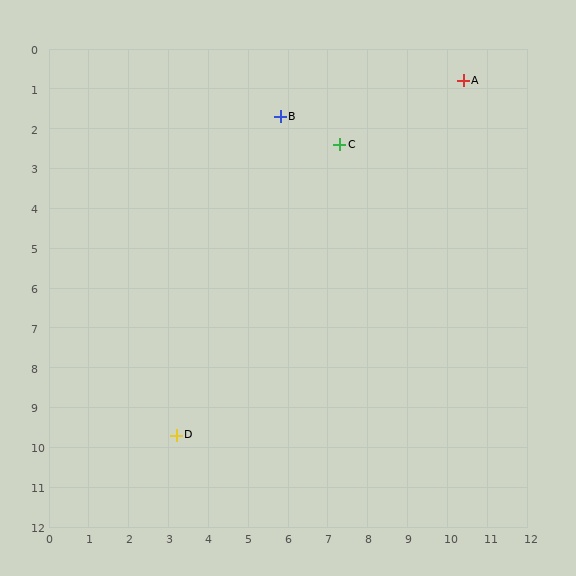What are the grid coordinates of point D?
Point D is at approximately (3.2, 9.7).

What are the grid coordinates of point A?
Point A is at approximately (10.4, 0.8).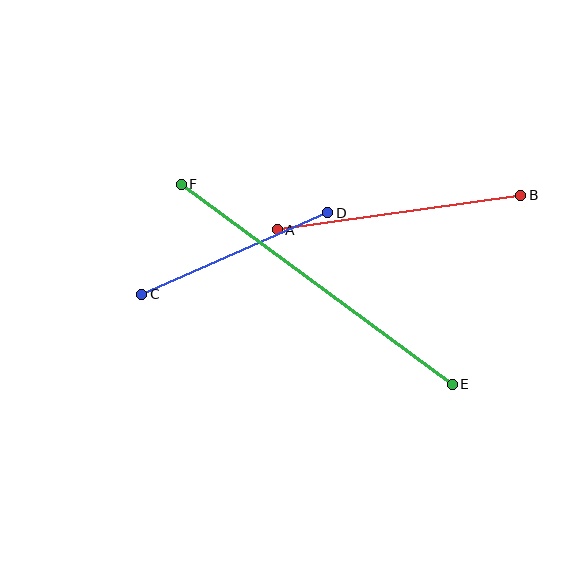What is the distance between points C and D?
The distance is approximately 203 pixels.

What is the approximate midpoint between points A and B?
The midpoint is at approximately (399, 212) pixels.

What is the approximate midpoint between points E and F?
The midpoint is at approximately (317, 284) pixels.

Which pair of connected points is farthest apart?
Points E and F are farthest apart.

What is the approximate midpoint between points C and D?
The midpoint is at approximately (235, 253) pixels.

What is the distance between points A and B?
The distance is approximately 246 pixels.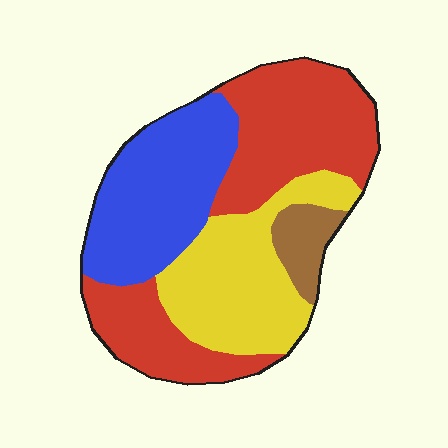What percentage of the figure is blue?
Blue covers about 25% of the figure.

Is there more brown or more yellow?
Yellow.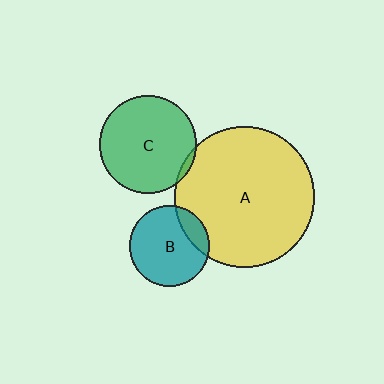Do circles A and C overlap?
Yes.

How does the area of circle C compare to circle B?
Approximately 1.5 times.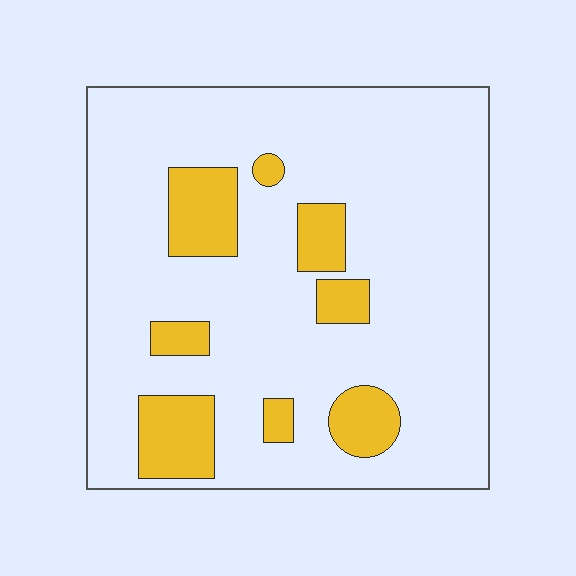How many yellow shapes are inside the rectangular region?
8.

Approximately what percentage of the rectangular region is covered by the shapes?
Approximately 15%.